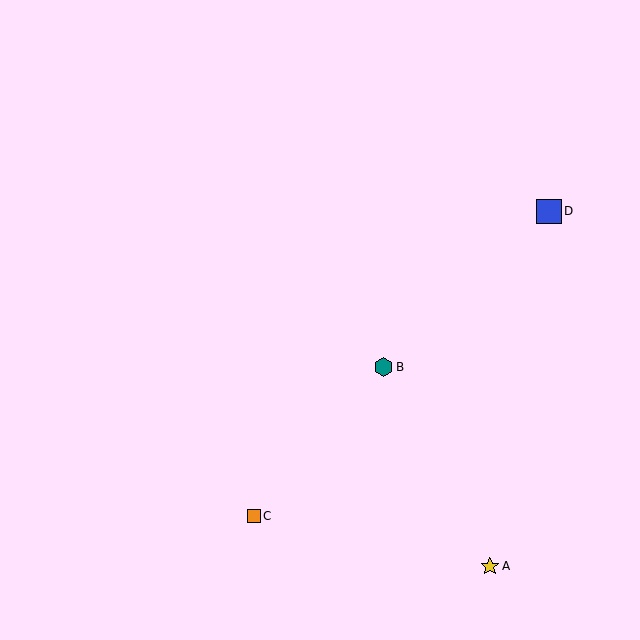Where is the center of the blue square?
The center of the blue square is at (549, 211).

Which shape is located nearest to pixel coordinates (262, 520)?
The orange square (labeled C) at (254, 516) is nearest to that location.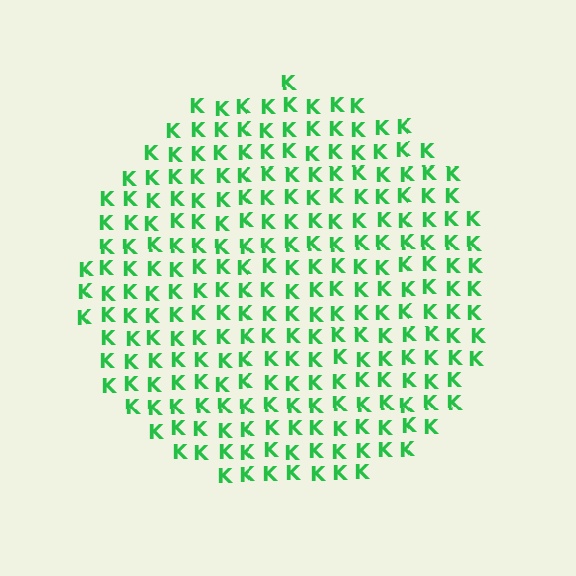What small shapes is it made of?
It is made of small letter K's.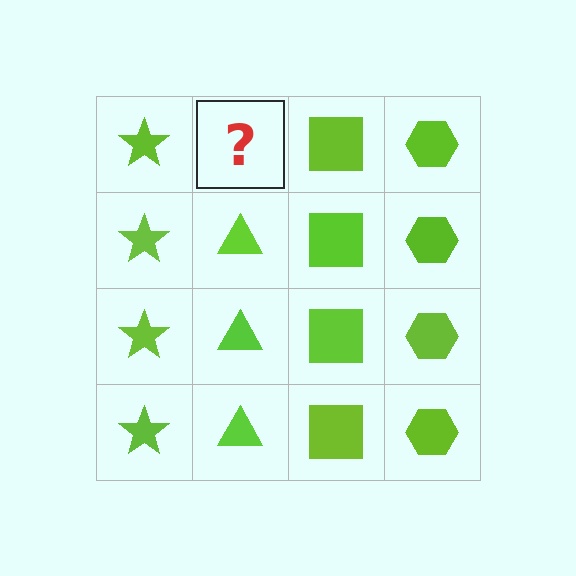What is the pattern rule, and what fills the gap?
The rule is that each column has a consistent shape. The gap should be filled with a lime triangle.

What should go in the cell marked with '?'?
The missing cell should contain a lime triangle.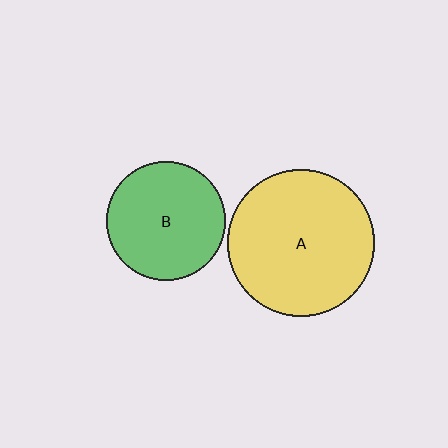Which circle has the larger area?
Circle A (yellow).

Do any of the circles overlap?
No, none of the circles overlap.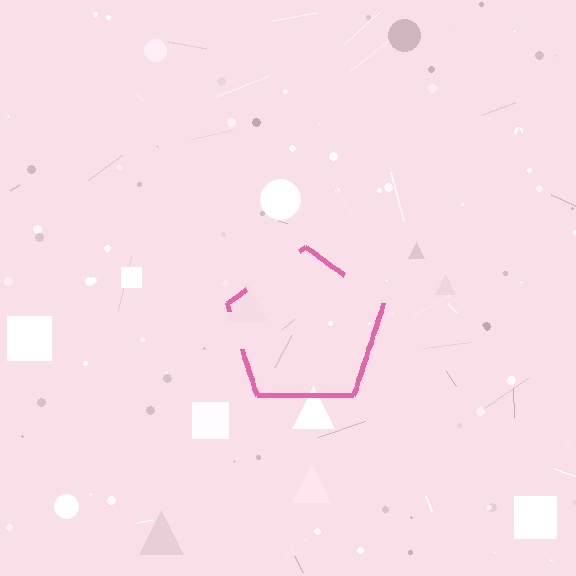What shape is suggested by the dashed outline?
The dashed outline suggests a pentagon.